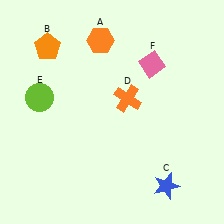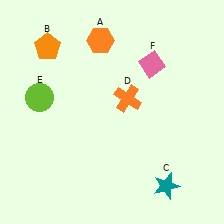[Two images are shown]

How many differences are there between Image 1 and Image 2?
There is 1 difference between the two images.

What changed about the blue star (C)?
In Image 1, C is blue. In Image 2, it changed to teal.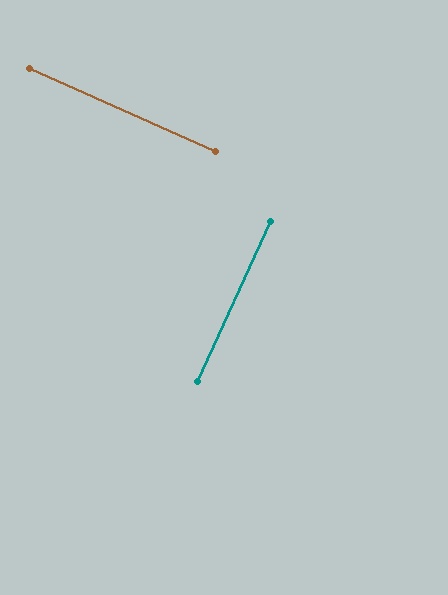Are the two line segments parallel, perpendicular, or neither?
Perpendicular — they meet at approximately 89°.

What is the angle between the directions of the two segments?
Approximately 89 degrees.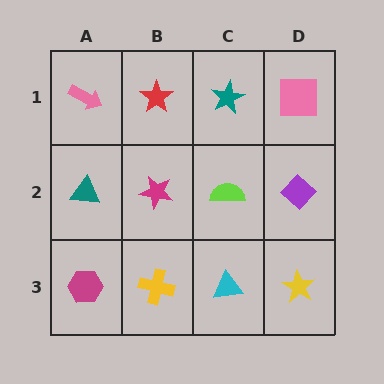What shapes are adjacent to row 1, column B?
A magenta star (row 2, column B), a pink arrow (row 1, column A), a teal star (row 1, column C).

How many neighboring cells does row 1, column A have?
2.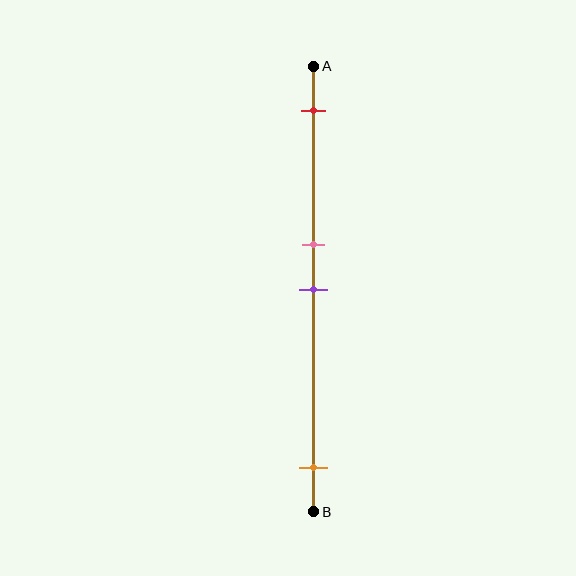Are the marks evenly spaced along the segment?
No, the marks are not evenly spaced.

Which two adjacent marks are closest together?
The pink and purple marks are the closest adjacent pair.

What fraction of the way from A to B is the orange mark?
The orange mark is approximately 90% (0.9) of the way from A to B.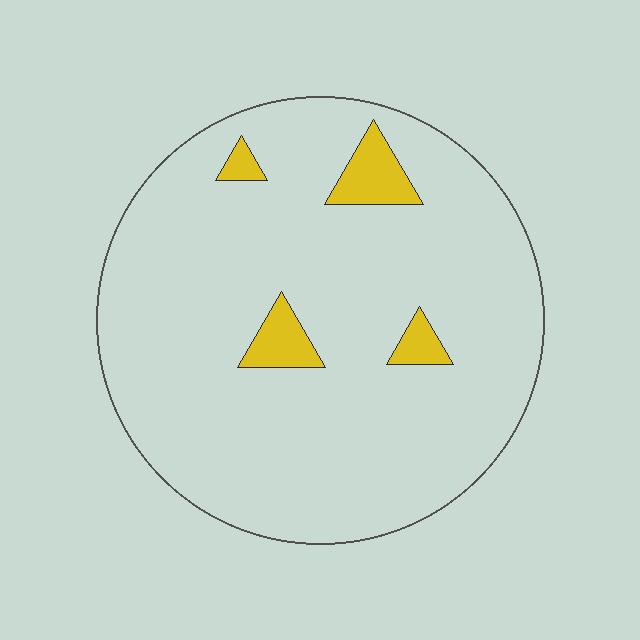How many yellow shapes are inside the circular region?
4.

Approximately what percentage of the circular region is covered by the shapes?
Approximately 5%.